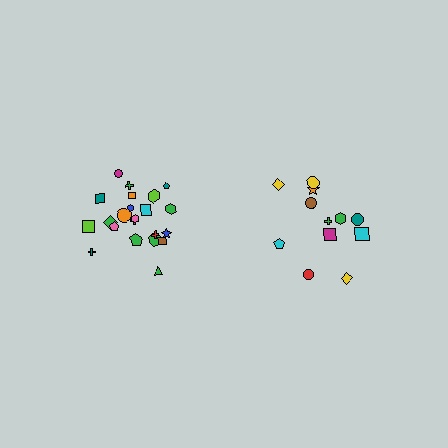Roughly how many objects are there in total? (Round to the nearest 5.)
Roughly 35 objects in total.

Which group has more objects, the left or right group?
The left group.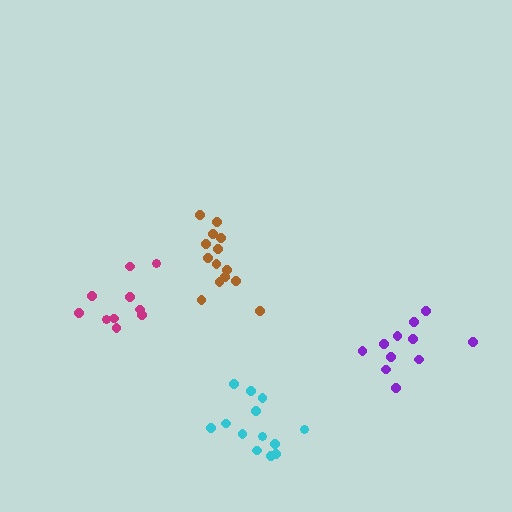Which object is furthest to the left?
The magenta cluster is leftmost.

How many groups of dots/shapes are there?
There are 4 groups.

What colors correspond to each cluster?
The clusters are colored: brown, magenta, cyan, purple.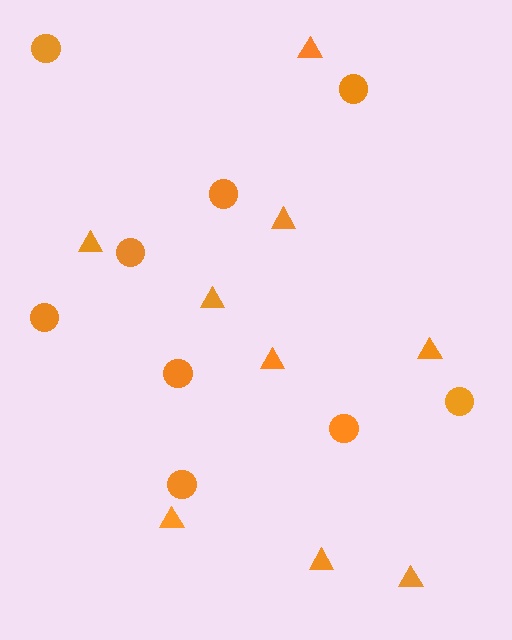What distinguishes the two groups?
There are 2 groups: one group of circles (9) and one group of triangles (9).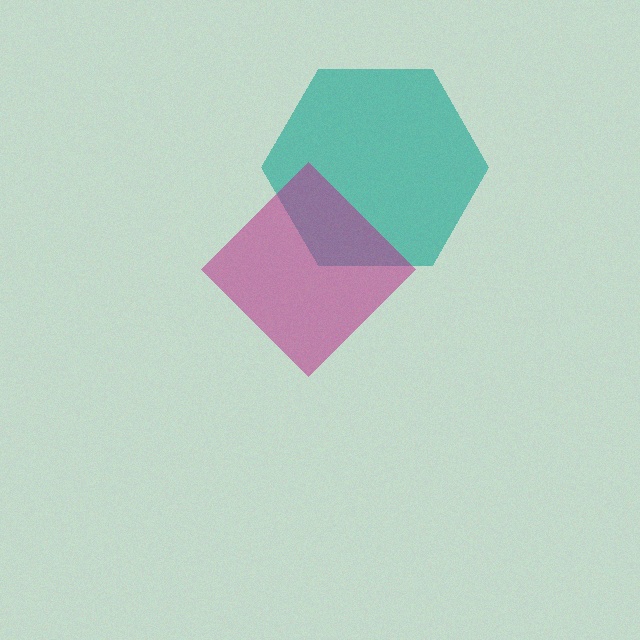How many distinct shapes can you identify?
There are 2 distinct shapes: a teal hexagon, a magenta diamond.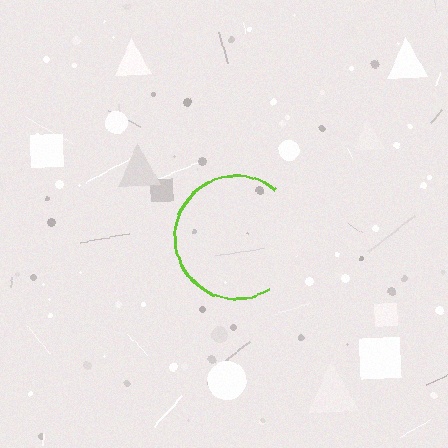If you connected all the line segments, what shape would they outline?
They would outline a circle.